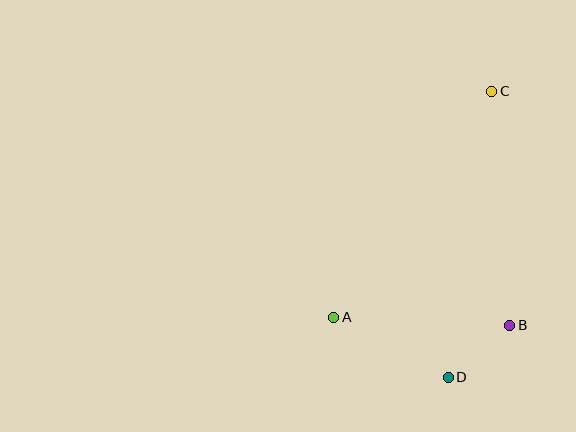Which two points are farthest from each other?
Points C and D are farthest from each other.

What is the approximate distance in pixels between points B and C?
The distance between B and C is approximately 235 pixels.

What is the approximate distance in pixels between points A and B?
The distance between A and B is approximately 176 pixels.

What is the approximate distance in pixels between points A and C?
The distance between A and C is approximately 276 pixels.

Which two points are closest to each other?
Points B and D are closest to each other.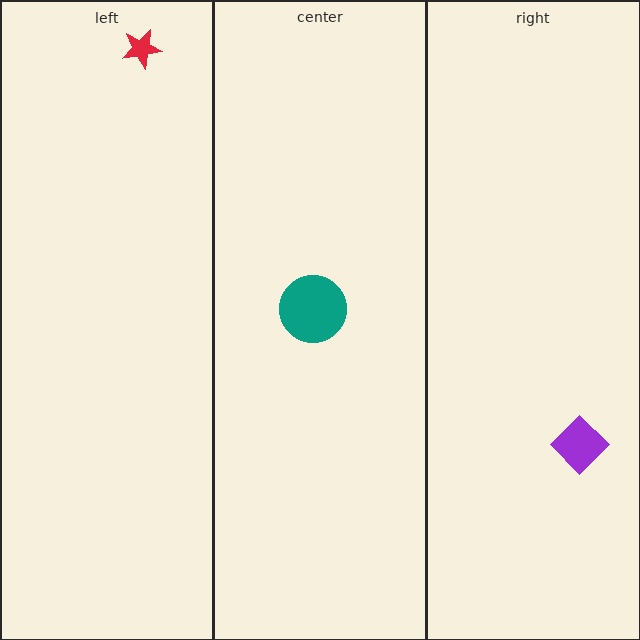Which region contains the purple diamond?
The right region.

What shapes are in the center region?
The teal circle.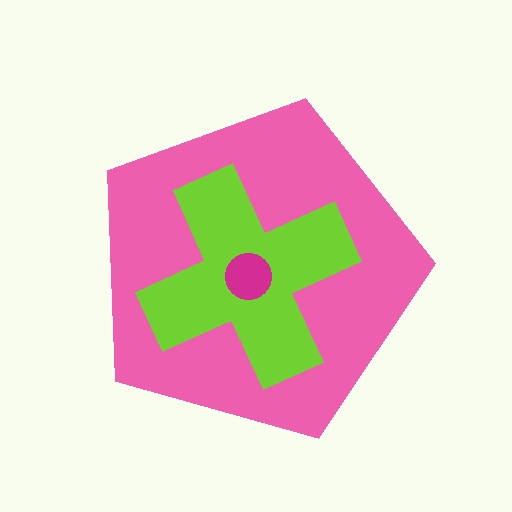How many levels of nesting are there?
3.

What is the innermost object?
The magenta circle.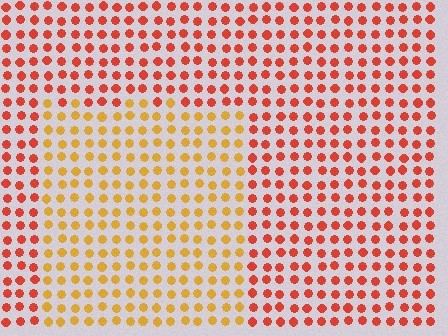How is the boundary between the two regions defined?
The boundary is defined purely by a slight shift in hue (about 36 degrees). Spacing, size, and orientation are identical on both sides.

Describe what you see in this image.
The image is filled with small red elements in a uniform arrangement. A rectangle-shaped region is visible where the elements are tinted to a slightly different hue, forming a subtle color boundary.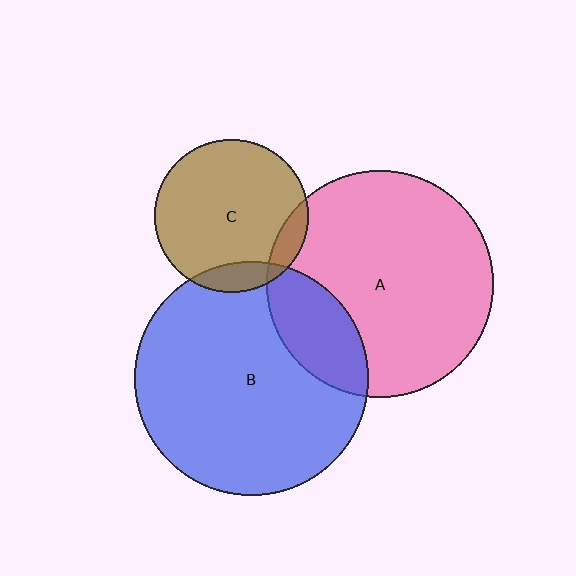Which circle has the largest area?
Circle B (blue).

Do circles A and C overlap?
Yes.